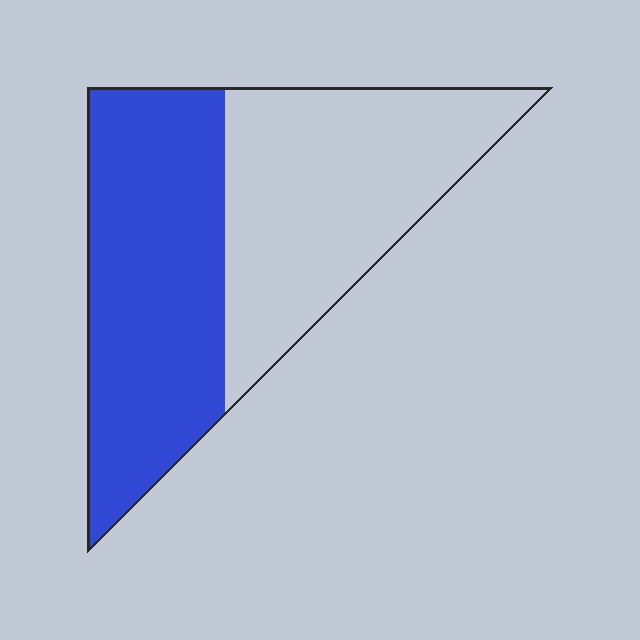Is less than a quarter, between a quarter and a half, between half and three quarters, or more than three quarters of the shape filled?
Between half and three quarters.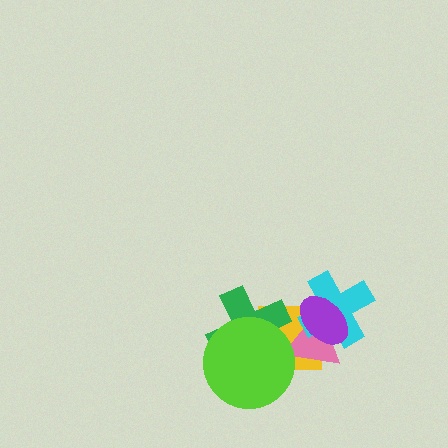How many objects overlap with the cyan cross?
3 objects overlap with the cyan cross.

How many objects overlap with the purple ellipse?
3 objects overlap with the purple ellipse.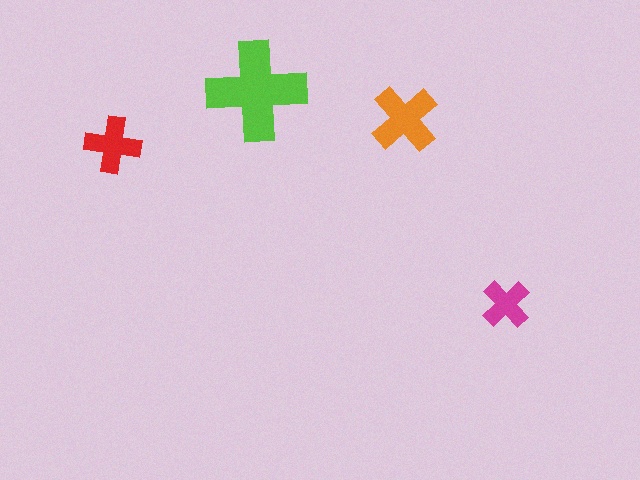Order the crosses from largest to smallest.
the lime one, the orange one, the red one, the magenta one.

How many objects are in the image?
There are 4 objects in the image.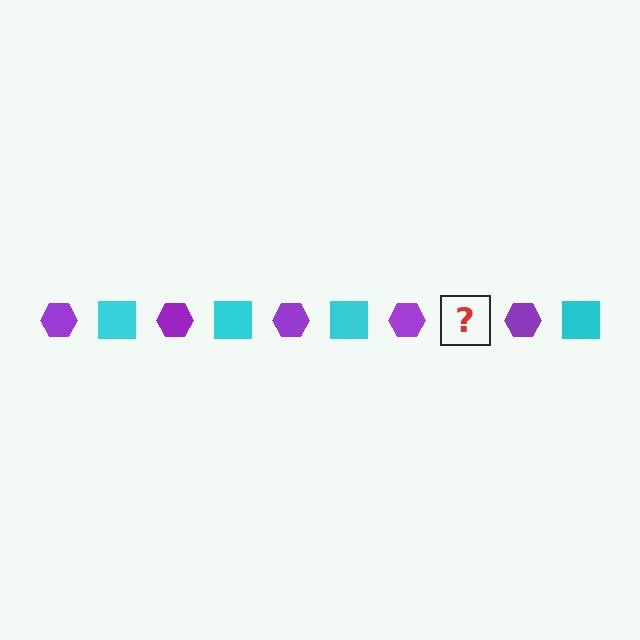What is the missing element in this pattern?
The missing element is a cyan square.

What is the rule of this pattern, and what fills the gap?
The rule is that the pattern alternates between purple hexagon and cyan square. The gap should be filled with a cyan square.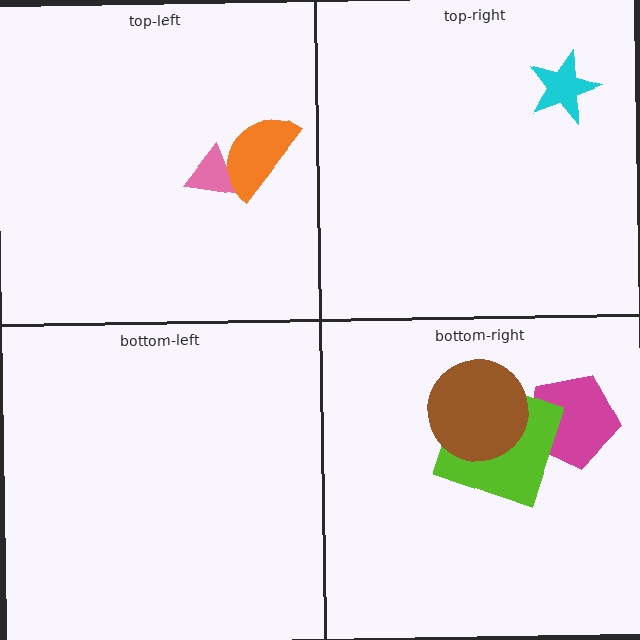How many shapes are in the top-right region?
1.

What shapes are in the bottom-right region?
The magenta pentagon, the lime square, the brown circle.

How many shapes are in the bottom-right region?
3.